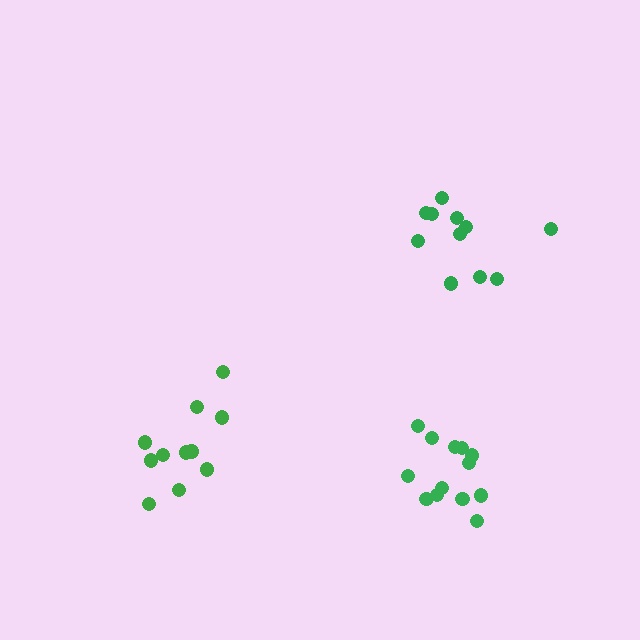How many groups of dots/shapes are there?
There are 3 groups.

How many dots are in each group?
Group 1: 11 dots, Group 2: 13 dots, Group 3: 11 dots (35 total).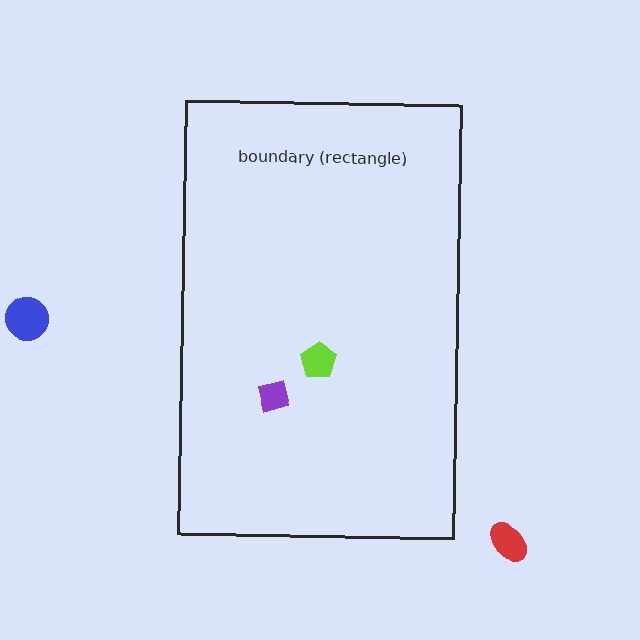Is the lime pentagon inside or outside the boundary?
Inside.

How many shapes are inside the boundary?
2 inside, 2 outside.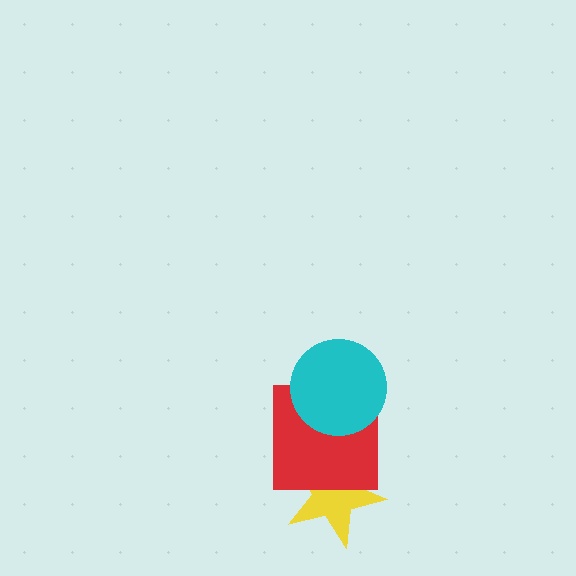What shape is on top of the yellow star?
The red square is on top of the yellow star.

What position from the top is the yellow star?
The yellow star is 3rd from the top.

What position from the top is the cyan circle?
The cyan circle is 1st from the top.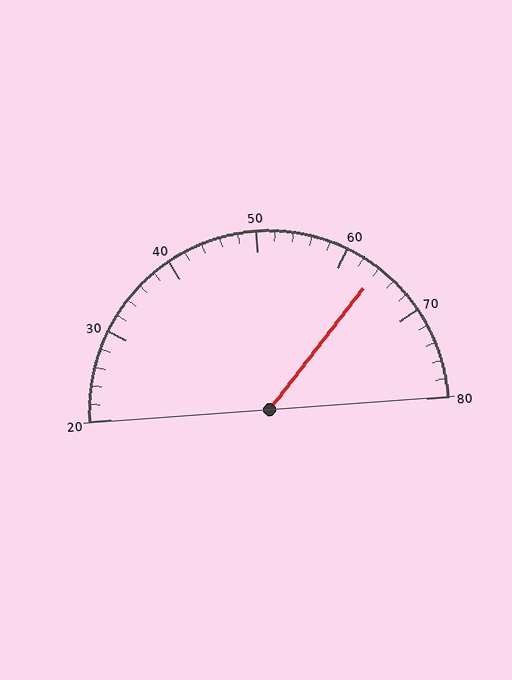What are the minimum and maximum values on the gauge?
The gauge ranges from 20 to 80.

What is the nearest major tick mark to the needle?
The nearest major tick mark is 60.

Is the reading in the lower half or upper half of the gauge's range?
The reading is in the upper half of the range (20 to 80).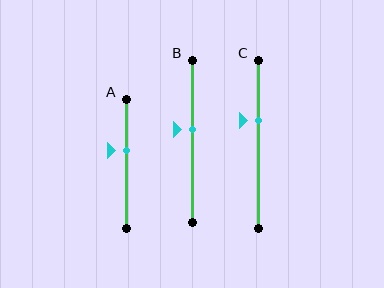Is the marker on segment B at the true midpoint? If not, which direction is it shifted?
No, the marker on segment B is shifted upward by about 7% of the segment length.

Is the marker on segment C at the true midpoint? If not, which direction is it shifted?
No, the marker on segment C is shifted upward by about 14% of the segment length.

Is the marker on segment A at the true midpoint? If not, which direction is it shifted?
No, the marker on segment A is shifted upward by about 10% of the segment length.